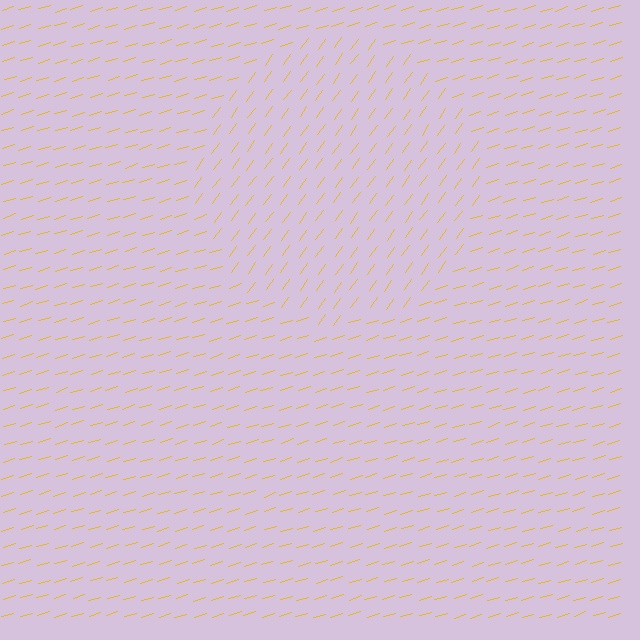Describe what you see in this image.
The image is filled with small yellow line segments. A circle region in the image has lines oriented differently from the surrounding lines, creating a visible texture boundary.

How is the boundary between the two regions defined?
The boundary is defined purely by a change in line orientation (approximately 37 degrees difference). All lines are the same color and thickness.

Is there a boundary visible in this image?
Yes, there is a texture boundary formed by a change in line orientation.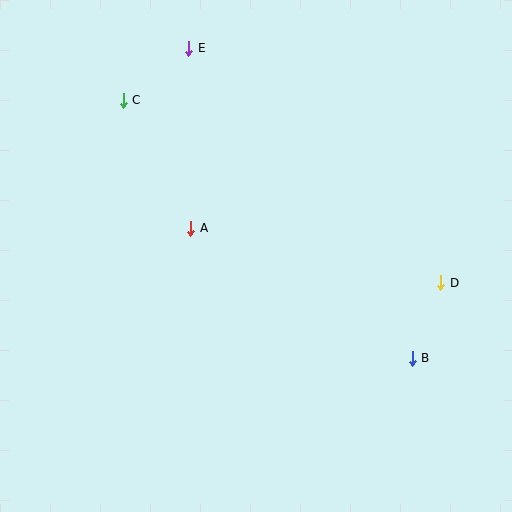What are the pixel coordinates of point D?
Point D is at (441, 283).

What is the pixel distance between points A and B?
The distance between A and B is 257 pixels.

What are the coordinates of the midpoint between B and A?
The midpoint between B and A is at (302, 293).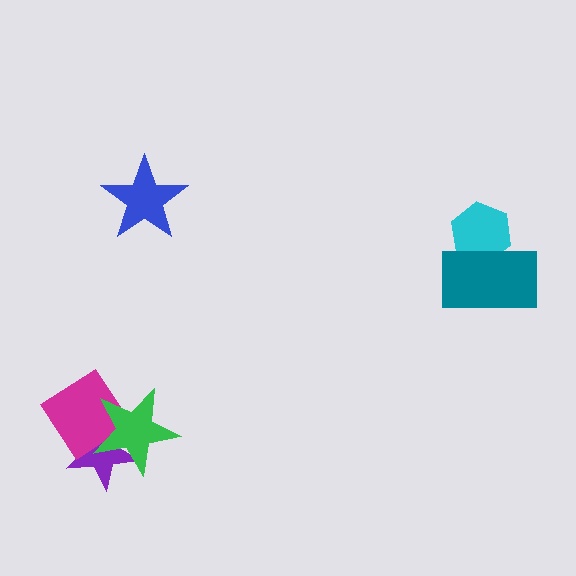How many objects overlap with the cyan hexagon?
1 object overlaps with the cyan hexagon.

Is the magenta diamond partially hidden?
Yes, it is partially covered by another shape.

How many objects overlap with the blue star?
0 objects overlap with the blue star.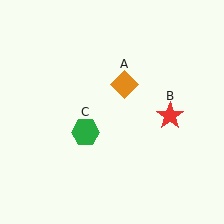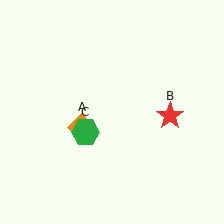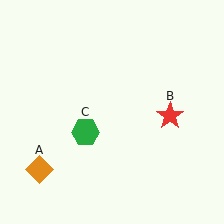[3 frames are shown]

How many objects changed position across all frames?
1 object changed position: orange diamond (object A).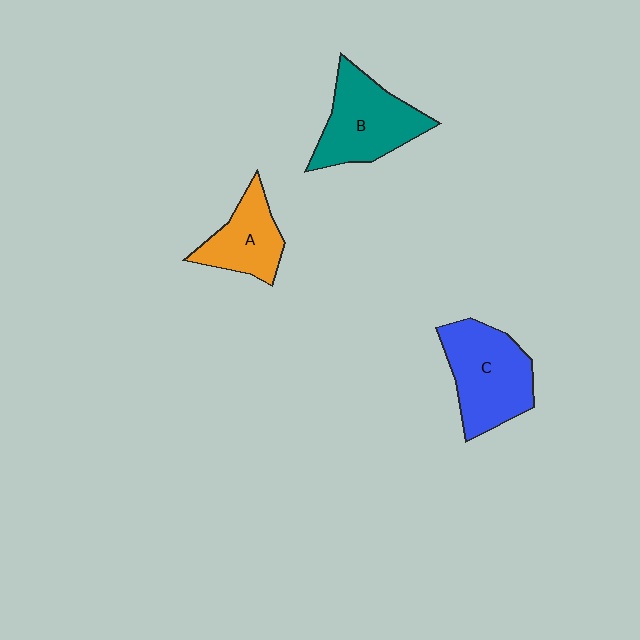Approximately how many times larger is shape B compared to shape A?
Approximately 1.4 times.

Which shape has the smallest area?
Shape A (orange).